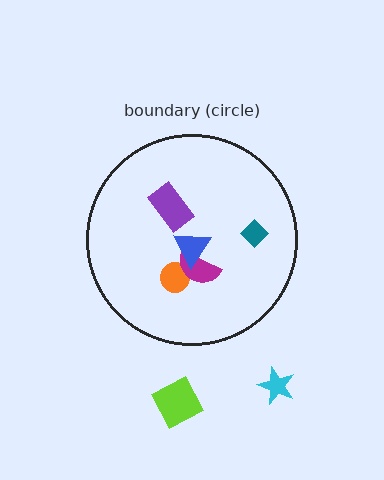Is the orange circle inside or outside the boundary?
Inside.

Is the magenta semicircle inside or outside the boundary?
Inside.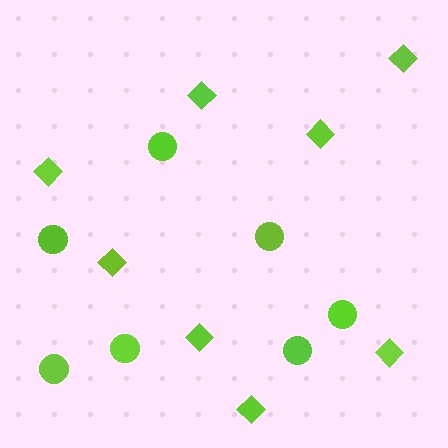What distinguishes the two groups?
There are 2 groups: one group of circles (7) and one group of diamonds (8).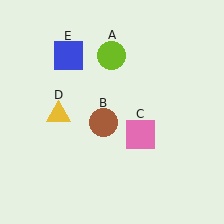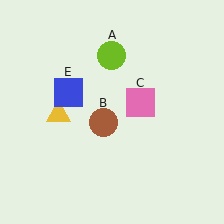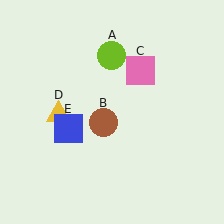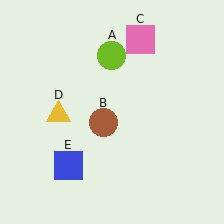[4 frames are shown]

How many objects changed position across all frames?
2 objects changed position: pink square (object C), blue square (object E).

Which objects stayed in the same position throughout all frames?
Lime circle (object A) and brown circle (object B) and yellow triangle (object D) remained stationary.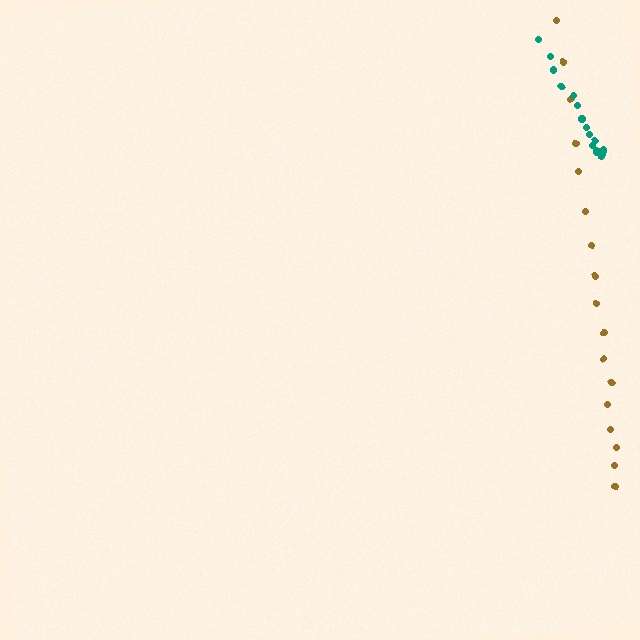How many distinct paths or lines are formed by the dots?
There are 2 distinct paths.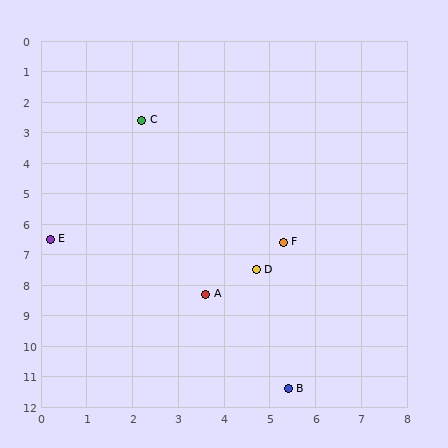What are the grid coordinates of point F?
Point F is at approximately (5.3, 6.6).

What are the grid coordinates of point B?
Point B is at approximately (5.4, 11.4).